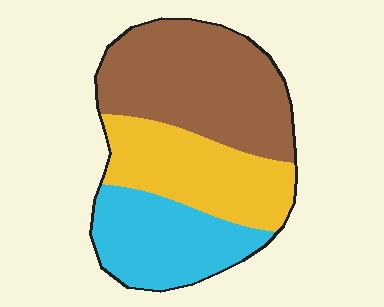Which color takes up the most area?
Brown, at roughly 45%.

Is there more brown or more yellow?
Brown.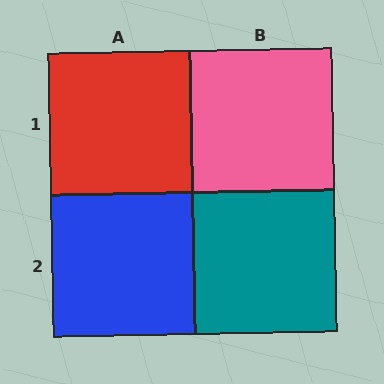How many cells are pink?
1 cell is pink.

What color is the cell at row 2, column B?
Teal.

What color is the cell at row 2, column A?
Blue.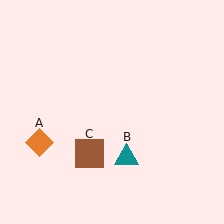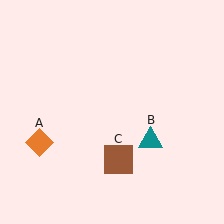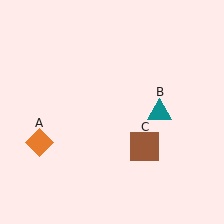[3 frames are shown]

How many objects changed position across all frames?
2 objects changed position: teal triangle (object B), brown square (object C).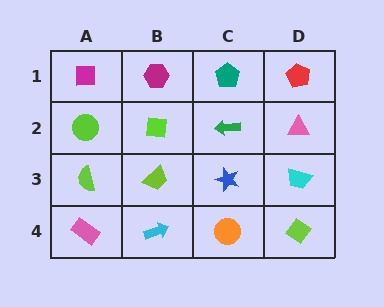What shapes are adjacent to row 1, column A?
A lime circle (row 2, column A), a magenta hexagon (row 1, column B).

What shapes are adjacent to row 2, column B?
A magenta hexagon (row 1, column B), a lime trapezoid (row 3, column B), a lime circle (row 2, column A), a green arrow (row 2, column C).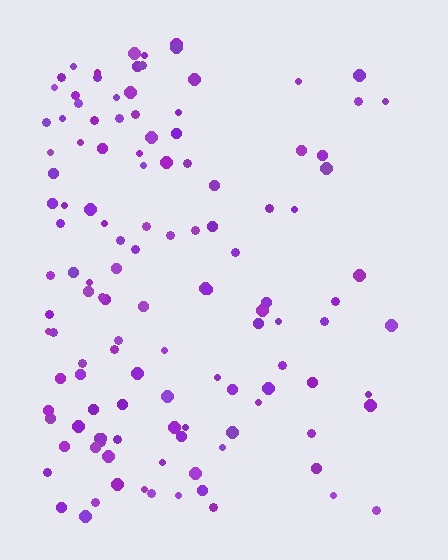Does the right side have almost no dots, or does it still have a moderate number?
Still a moderate number, just noticeably fewer than the left.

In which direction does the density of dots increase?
From right to left, with the left side densest.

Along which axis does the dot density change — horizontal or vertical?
Horizontal.